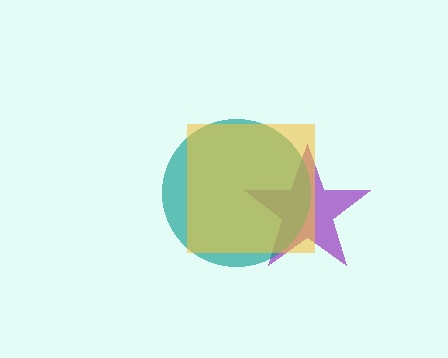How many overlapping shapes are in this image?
There are 3 overlapping shapes in the image.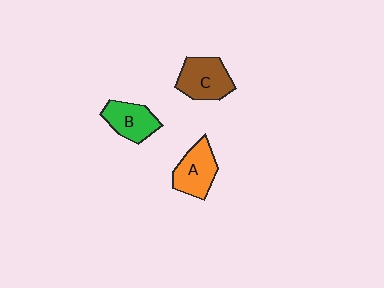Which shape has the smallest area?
Shape B (green).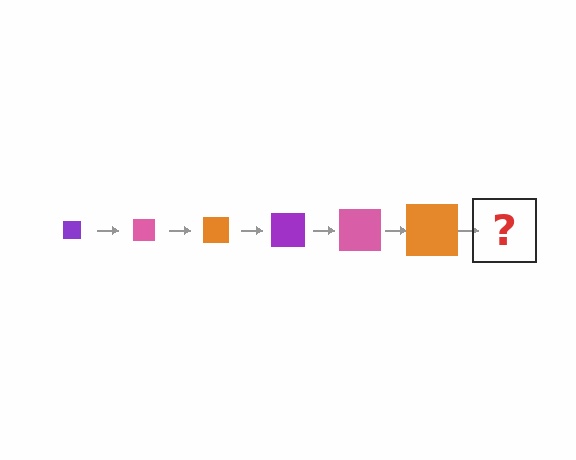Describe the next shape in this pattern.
It should be a purple square, larger than the previous one.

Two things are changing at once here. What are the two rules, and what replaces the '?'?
The two rules are that the square grows larger each step and the color cycles through purple, pink, and orange. The '?' should be a purple square, larger than the previous one.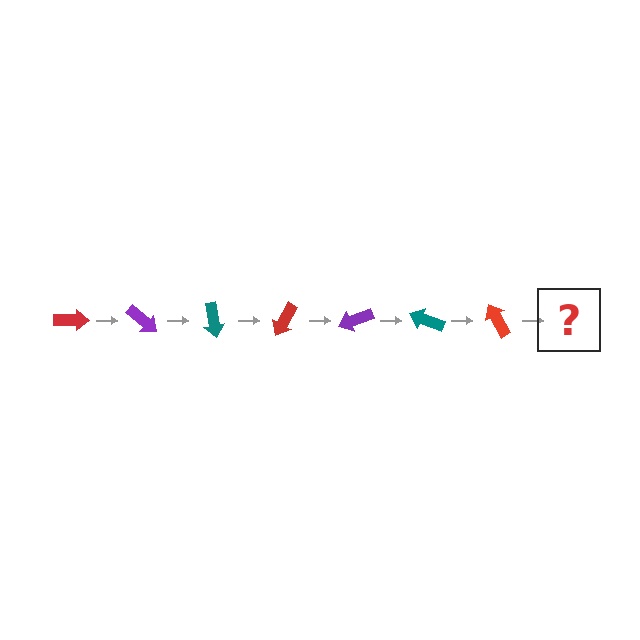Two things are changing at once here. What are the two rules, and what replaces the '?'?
The two rules are that it rotates 40 degrees each step and the color cycles through red, purple, and teal. The '?' should be a purple arrow, rotated 280 degrees from the start.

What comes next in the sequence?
The next element should be a purple arrow, rotated 280 degrees from the start.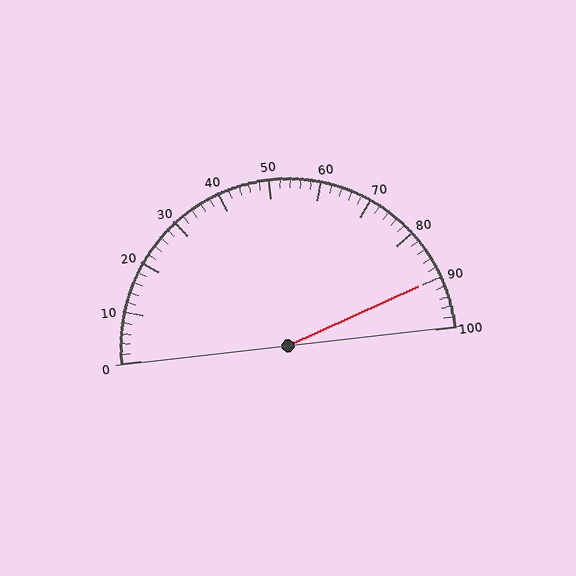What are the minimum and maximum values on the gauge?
The gauge ranges from 0 to 100.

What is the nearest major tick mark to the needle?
The nearest major tick mark is 90.